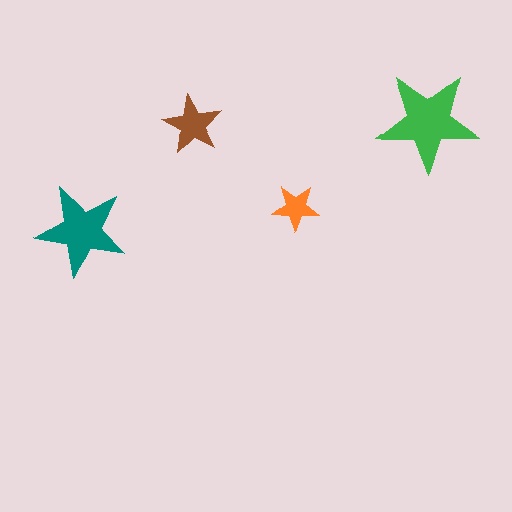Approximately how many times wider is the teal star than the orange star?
About 2 times wider.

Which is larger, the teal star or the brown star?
The teal one.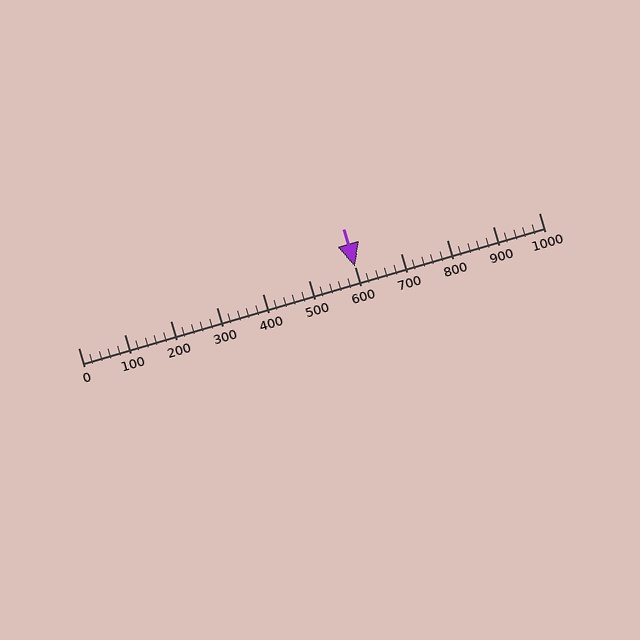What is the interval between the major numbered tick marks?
The major tick marks are spaced 100 units apart.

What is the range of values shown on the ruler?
The ruler shows values from 0 to 1000.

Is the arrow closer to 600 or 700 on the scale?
The arrow is closer to 600.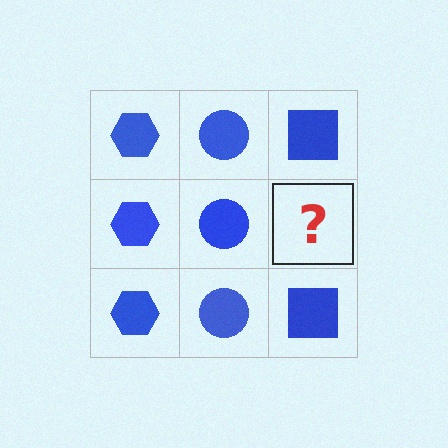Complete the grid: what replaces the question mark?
The question mark should be replaced with a blue square.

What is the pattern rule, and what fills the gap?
The rule is that each column has a consistent shape. The gap should be filled with a blue square.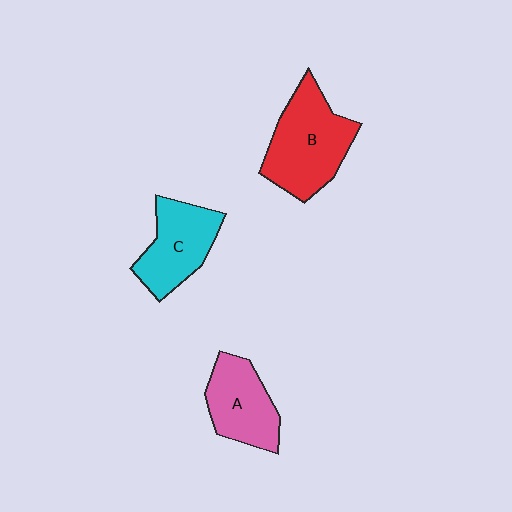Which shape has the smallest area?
Shape A (pink).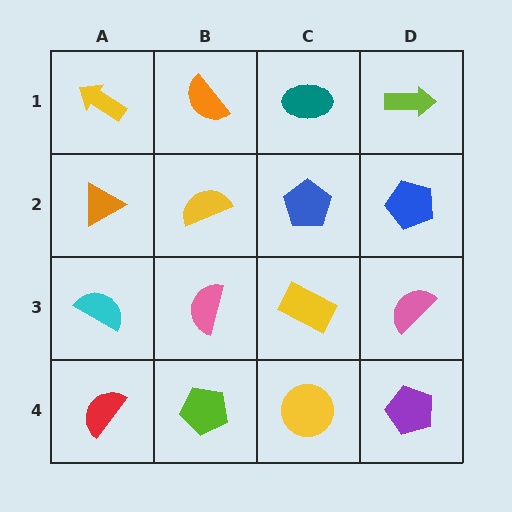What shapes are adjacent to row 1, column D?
A blue pentagon (row 2, column D), a teal ellipse (row 1, column C).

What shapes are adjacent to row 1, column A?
An orange triangle (row 2, column A), an orange semicircle (row 1, column B).